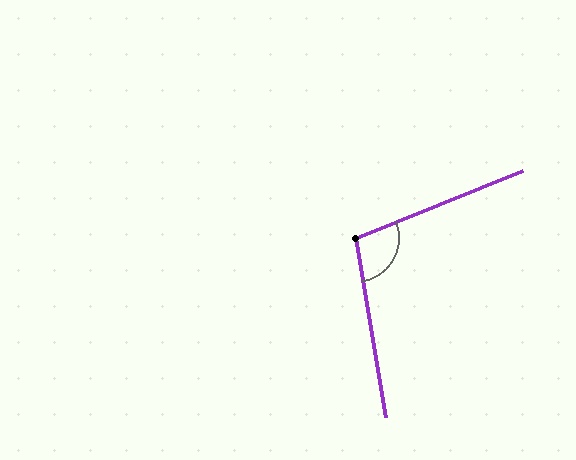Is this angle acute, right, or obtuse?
It is obtuse.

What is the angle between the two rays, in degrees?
Approximately 102 degrees.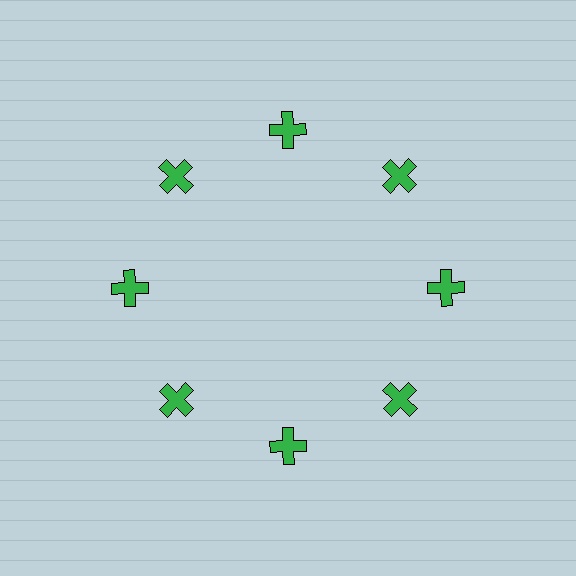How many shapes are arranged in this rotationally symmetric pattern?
There are 8 shapes, arranged in 8 groups of 1.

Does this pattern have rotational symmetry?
Yes, this pattern has 8-fold rotational symmetry. It looks the same after rotating 45 degrees around the center.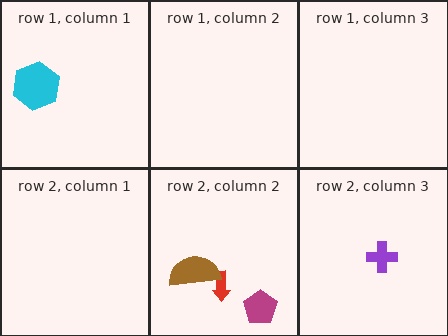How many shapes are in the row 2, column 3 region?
1.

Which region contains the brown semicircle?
The row 2, column 2 region.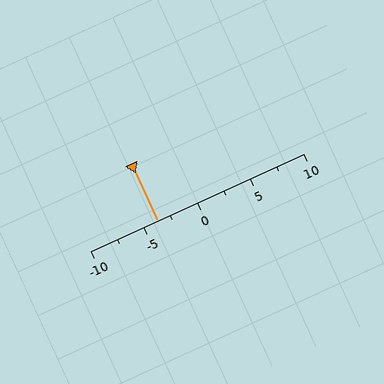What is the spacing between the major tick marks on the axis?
The major ticks are spaced 5 apart.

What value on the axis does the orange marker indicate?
The marker indicates approximately -3.8.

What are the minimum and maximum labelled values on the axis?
The axis runs from -10 to 10.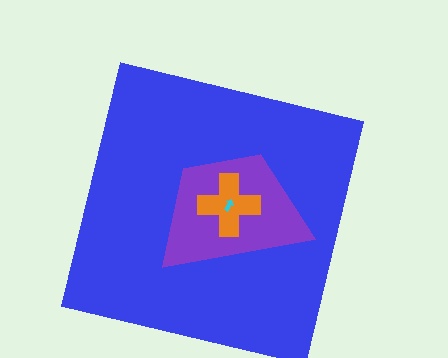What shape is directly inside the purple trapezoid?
The orange cross.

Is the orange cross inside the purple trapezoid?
Yes.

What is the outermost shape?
The blue square.